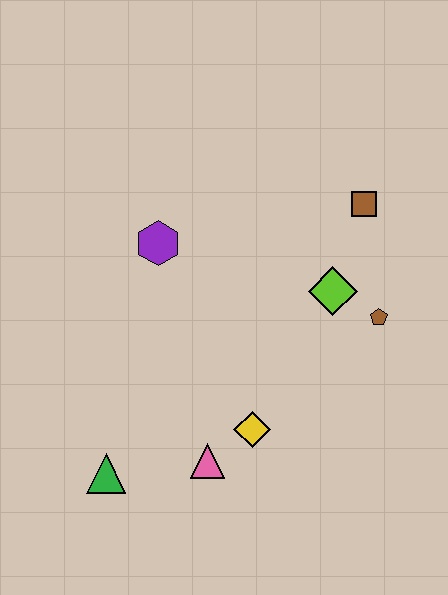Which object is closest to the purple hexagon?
The lime diamond is closest to the purple hexagon.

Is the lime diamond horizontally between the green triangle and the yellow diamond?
No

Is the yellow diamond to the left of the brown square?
Yes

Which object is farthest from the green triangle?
The brown square is farthest from the green triangle.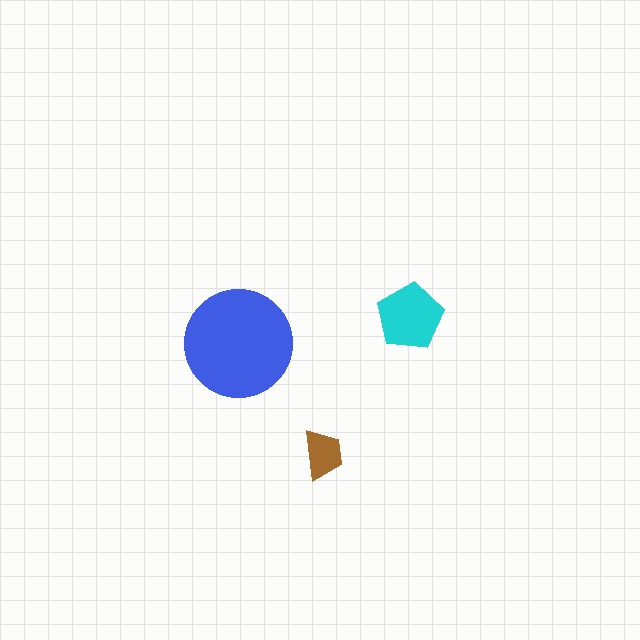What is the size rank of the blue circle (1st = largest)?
1st.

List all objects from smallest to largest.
The brown trapezoid, the cyan pentagon, the blue circle.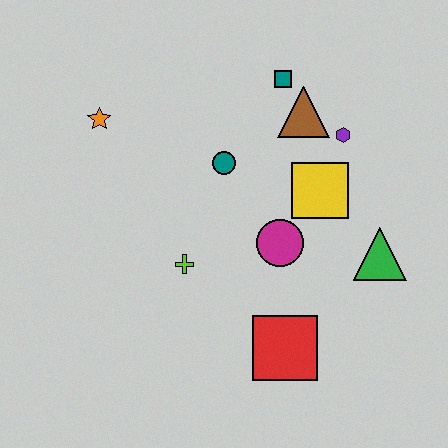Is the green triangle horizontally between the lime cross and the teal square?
No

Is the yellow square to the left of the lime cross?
No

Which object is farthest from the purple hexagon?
The orange star is farthest from the purple hexagon.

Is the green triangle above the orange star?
No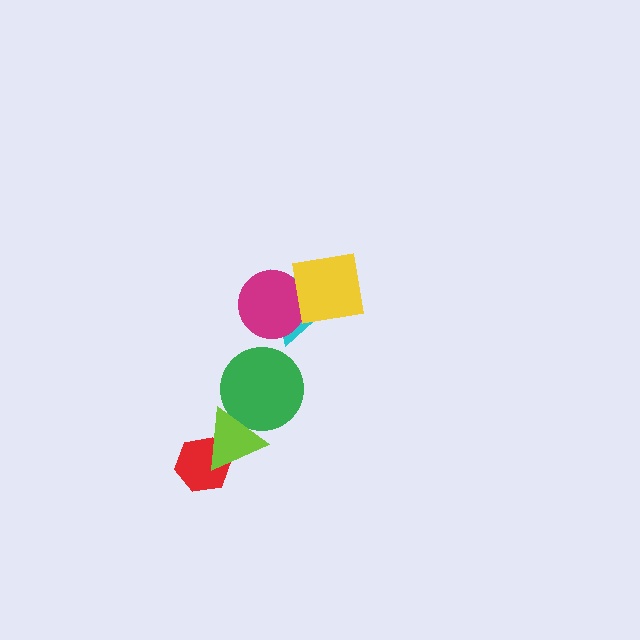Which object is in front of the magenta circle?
The yellow square is in front of the magenta circle.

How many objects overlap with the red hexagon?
1 object overlaps with the red hexagon.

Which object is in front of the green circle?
The lime triangle is in front of the green circle.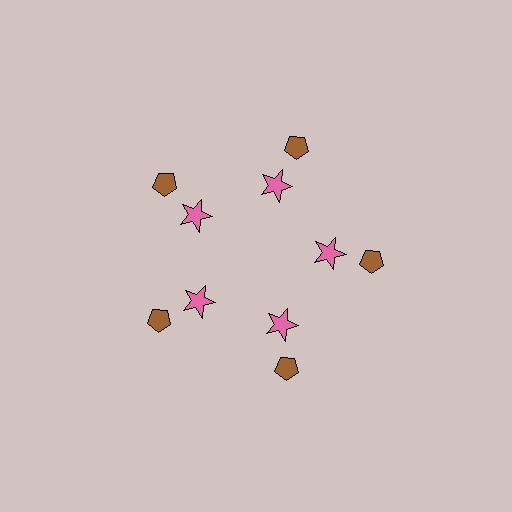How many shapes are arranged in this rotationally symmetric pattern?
There are 10 shapes, arranged in 5 groups of 2.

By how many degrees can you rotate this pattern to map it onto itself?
The pattern maps onto itself every 72 degrees of rotation.